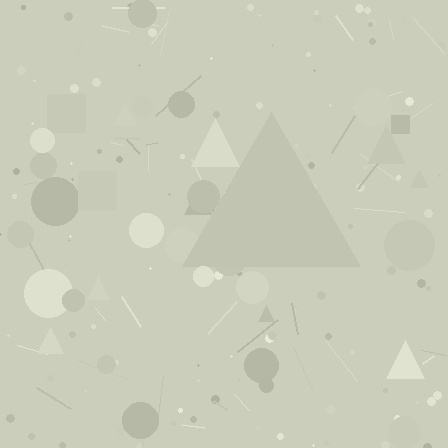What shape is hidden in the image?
A triangle is hidden in the image.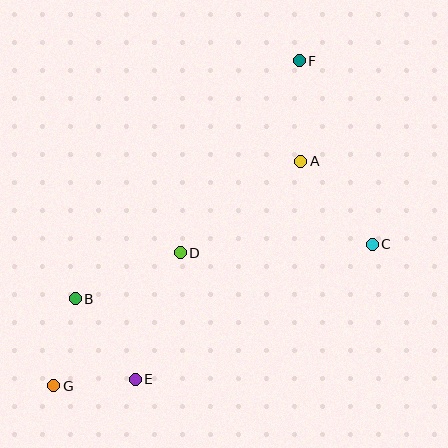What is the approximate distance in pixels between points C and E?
The distance between C and E is approximately 273 pixels.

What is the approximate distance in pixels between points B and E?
The distance between B and E is approximately 100 pixels.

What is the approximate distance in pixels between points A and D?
The distance between A and D is approximately 151 pixels.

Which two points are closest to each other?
Points E and G are closest to each other.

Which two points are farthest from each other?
Points F and G are farthest from each other.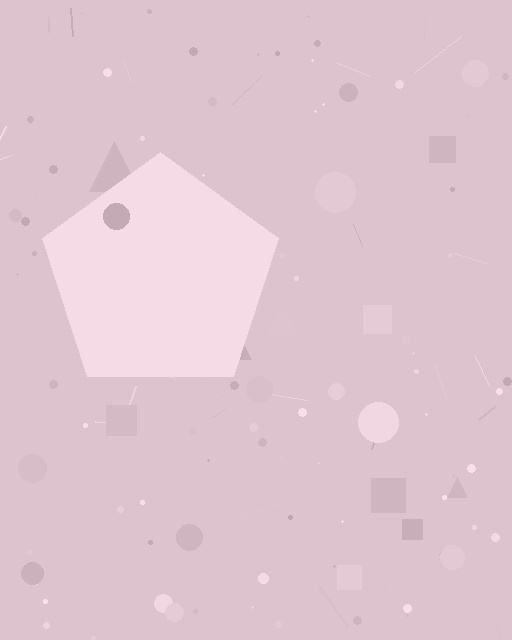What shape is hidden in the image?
A pentagon is hidden in the image.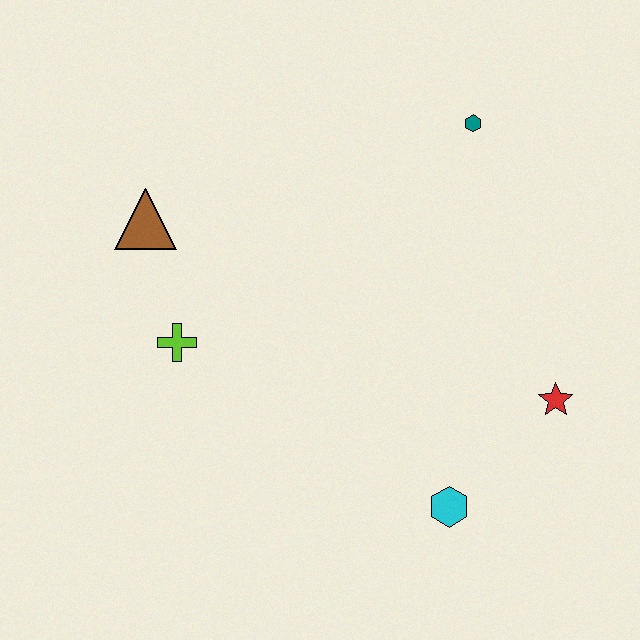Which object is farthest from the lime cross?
The red star is farthest from the lime cross.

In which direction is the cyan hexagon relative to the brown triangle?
The cyan hexagon is to the right of the brown triangle.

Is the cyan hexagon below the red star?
Yes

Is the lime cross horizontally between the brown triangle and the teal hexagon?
Yes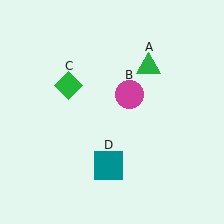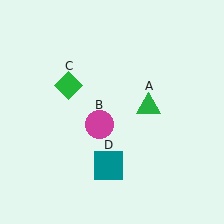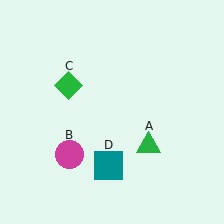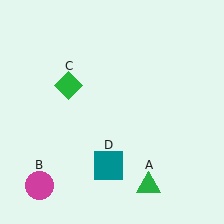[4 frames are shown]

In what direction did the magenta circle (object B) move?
The magenta circle (object B) moved down and to the left.